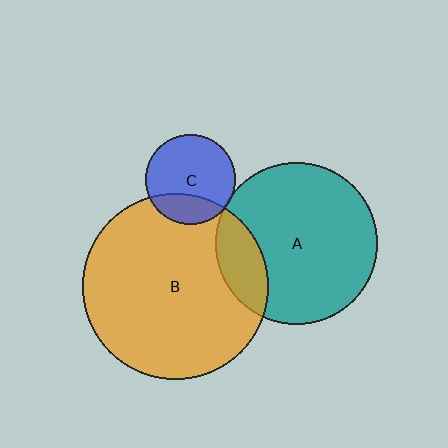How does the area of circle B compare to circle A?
Approximately 1.3 times.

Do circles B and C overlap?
Yes.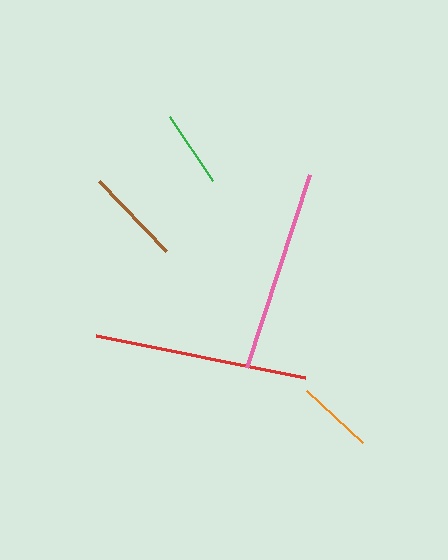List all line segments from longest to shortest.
From longest to shortest: red, pink, brown, green, orange.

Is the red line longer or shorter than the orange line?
The red line is longer than the orange line.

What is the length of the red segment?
The red segment is approximately 213 pixels long.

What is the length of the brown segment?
The brown segment is approximately 96 pixels long.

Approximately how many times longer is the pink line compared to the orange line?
The pink line is approximately 2.6 times the length of the orange line.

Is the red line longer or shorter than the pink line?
The red line is longer than the pink line.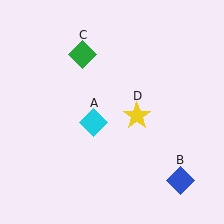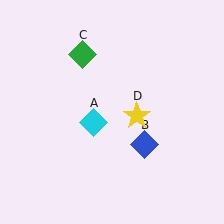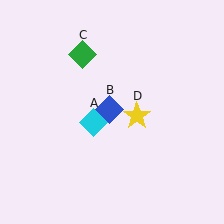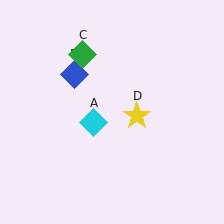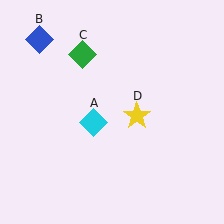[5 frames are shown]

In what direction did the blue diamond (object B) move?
The blue diamond (object B) moved up and to the left.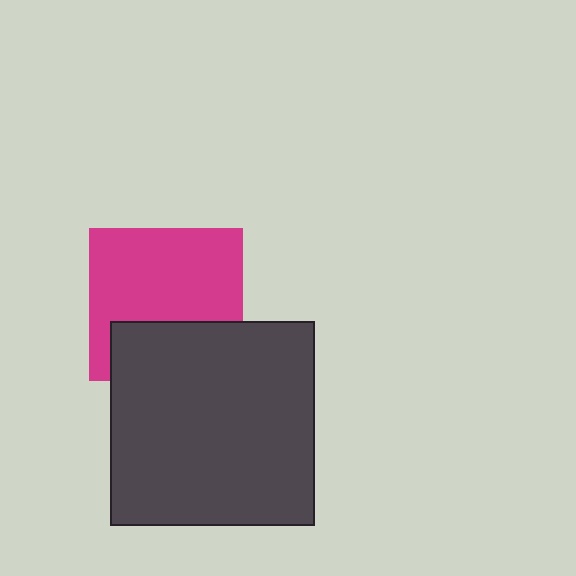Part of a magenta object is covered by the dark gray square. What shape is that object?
It is a square.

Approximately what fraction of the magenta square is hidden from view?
Roughly 34% of the magenta square is hidden behind the dark gray square.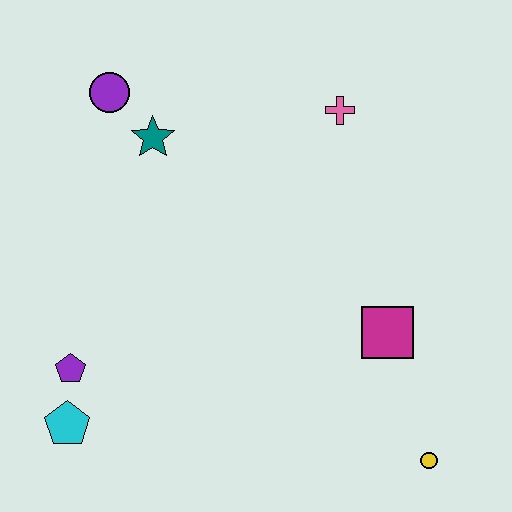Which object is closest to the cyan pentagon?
The purple pentagon is closest to the cyan pentagon.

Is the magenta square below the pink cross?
Yes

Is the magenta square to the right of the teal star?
Yes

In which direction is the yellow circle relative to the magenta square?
The yellow circle is below the magenta square.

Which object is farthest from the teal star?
The yellow circle is farthest from the teal star.